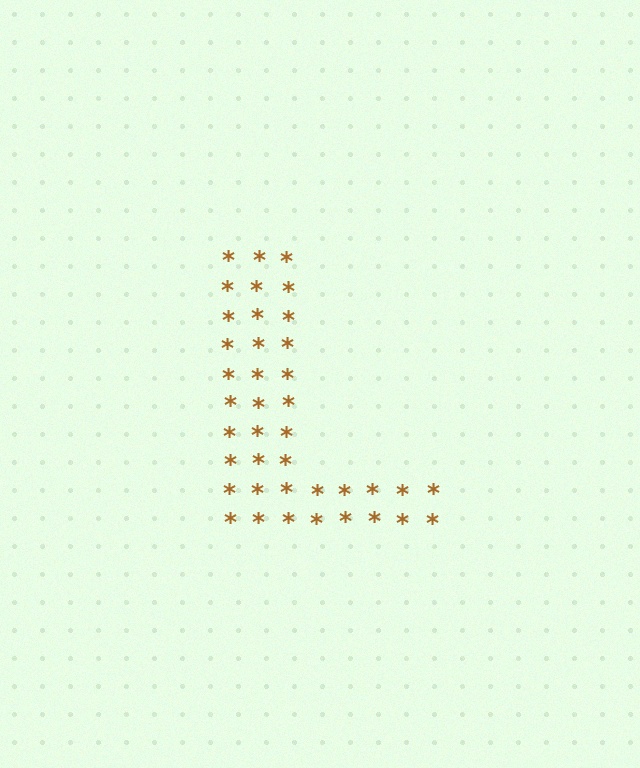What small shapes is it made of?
It is made of small asterisks.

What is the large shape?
The large shape is the letter L.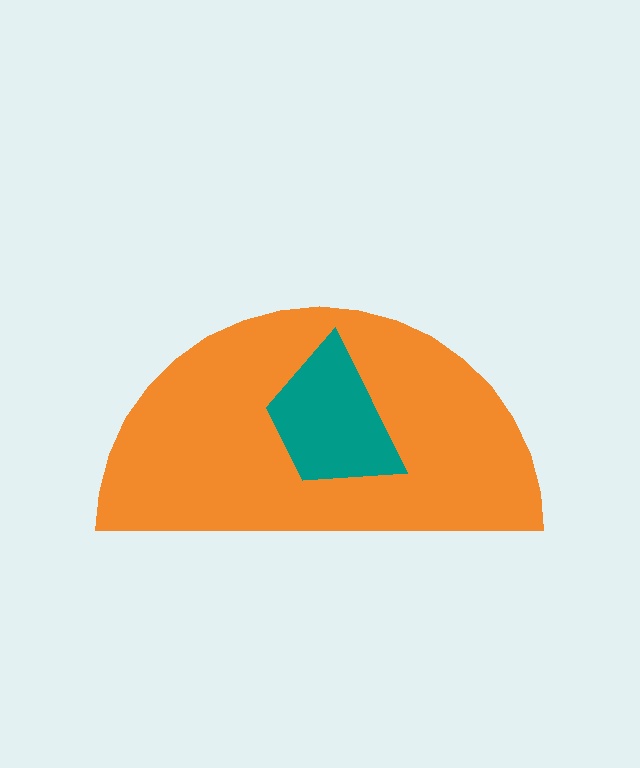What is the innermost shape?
The teal trapezoid.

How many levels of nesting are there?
2.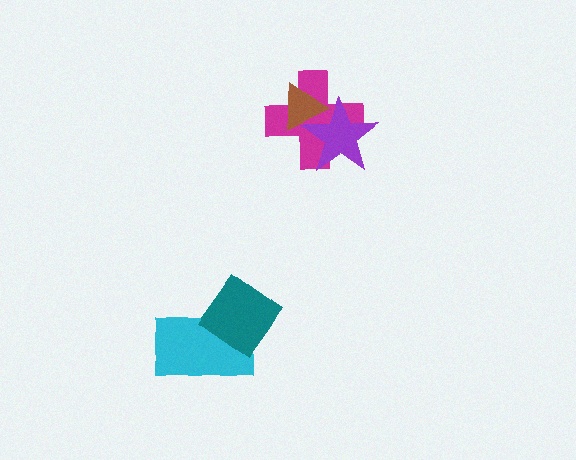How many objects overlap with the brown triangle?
2 objects overlap with the brown triangle.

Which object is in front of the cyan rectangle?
The teal diamond is in front of the cyan rectangle.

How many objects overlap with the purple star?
2 objects overlap with the purple star.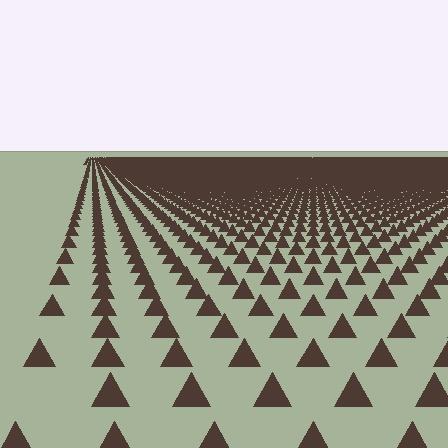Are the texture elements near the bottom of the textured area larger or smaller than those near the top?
Larger. Near the bottom, elements are closer to the viewer and appear at a bigger on-screen size.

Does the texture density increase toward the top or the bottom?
Density increases toward the top.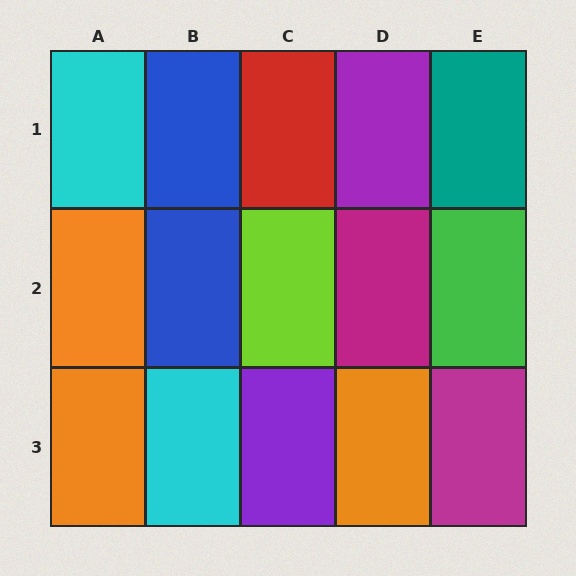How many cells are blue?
2 cells are blue.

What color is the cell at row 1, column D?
Purple.